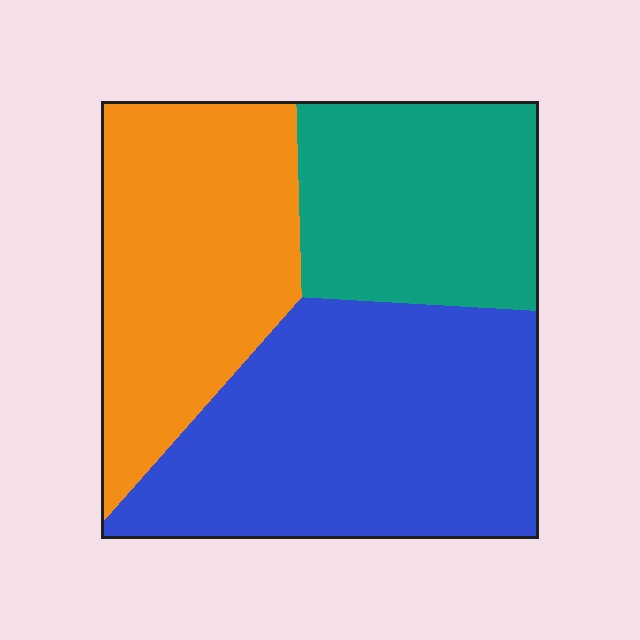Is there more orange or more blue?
Blue.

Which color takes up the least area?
Teal, at roughly 25%.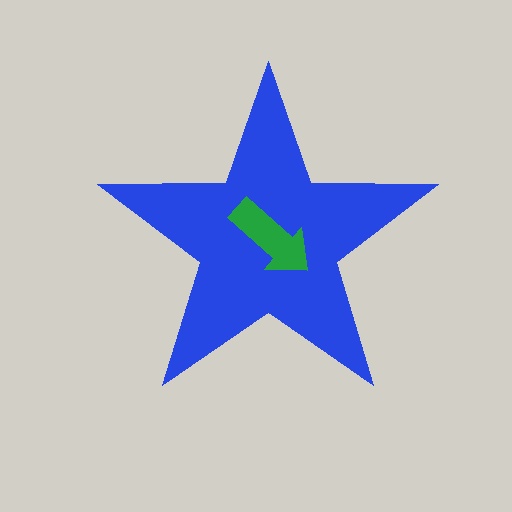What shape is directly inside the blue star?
The green arrow.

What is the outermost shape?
The blue star.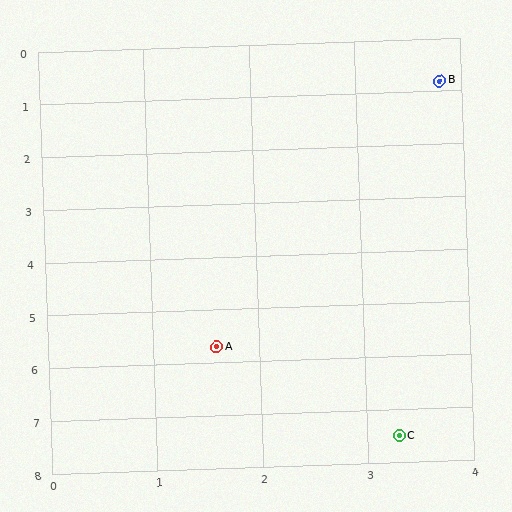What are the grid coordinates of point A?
Point A is at approximately (1.6, 5.7).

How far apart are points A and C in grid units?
Points A and C are about 2.5 grid units apart.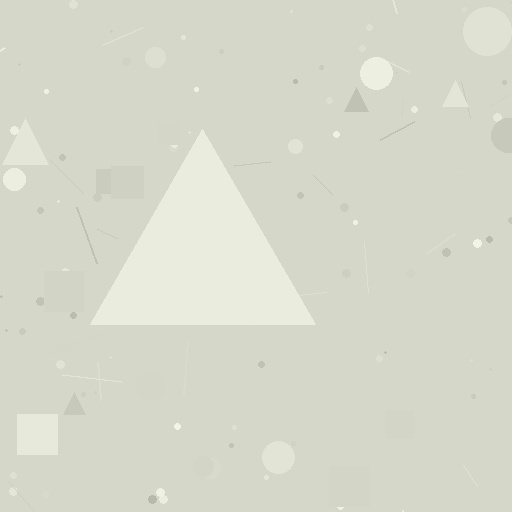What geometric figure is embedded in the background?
A triangle is embedded in the background.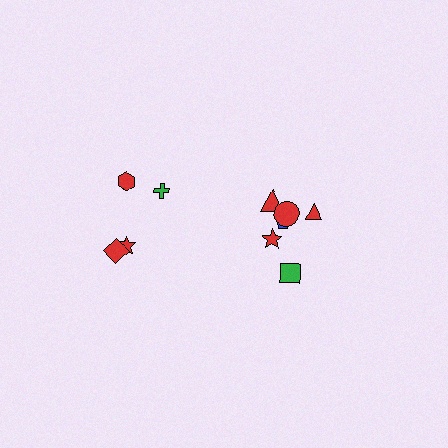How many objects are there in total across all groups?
There are 10 objects.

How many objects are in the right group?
There are 6 objects.